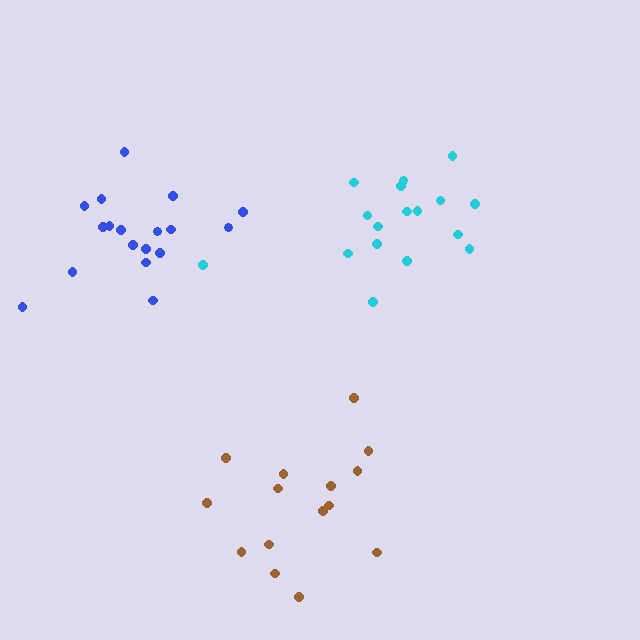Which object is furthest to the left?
The blue cluster is leftmost.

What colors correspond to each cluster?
The clusters are colored: cyan, blue, brown.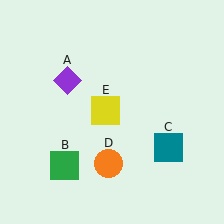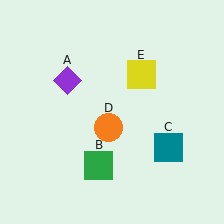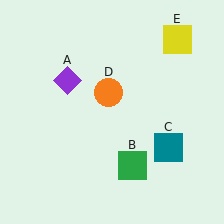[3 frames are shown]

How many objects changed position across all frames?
3 objects changed position: green square (object B), orange circle (object D), yellow square (object E).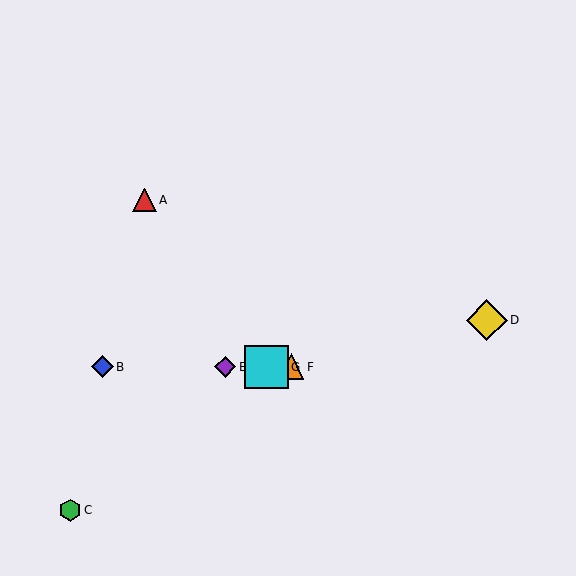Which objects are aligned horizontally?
Objects B, E, F, G are aligned horizontally.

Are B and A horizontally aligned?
No, B is at y≈367 and A is at y≈200.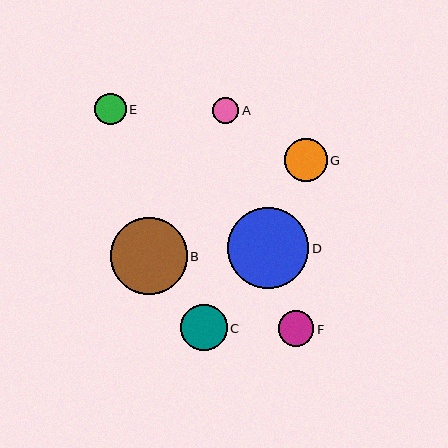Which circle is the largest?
Circle D is the largest with a size of approximately 81 pixels.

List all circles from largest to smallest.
From largest to smallest: D, B, C, G, F, E, A.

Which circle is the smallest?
Circle A is the smallest with a size of approximately 26 pixels.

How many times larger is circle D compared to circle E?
Circle D is approximately 2.6 times the size of circle E.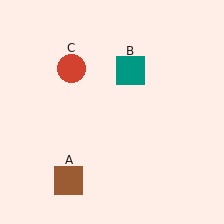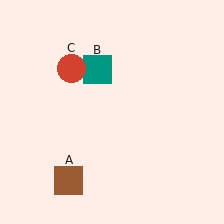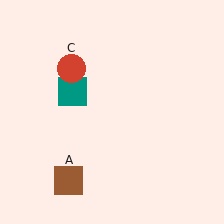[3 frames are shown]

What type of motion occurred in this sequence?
The teal square (object B) rotated counterclockwise around the center of the scene.